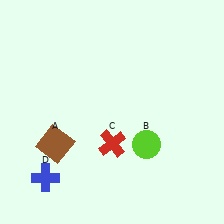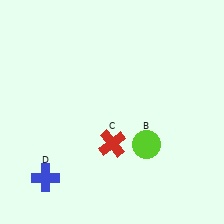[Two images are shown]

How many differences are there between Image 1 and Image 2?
There is 1 difference between the two images.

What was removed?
The brown square (A) was removed in Image 2.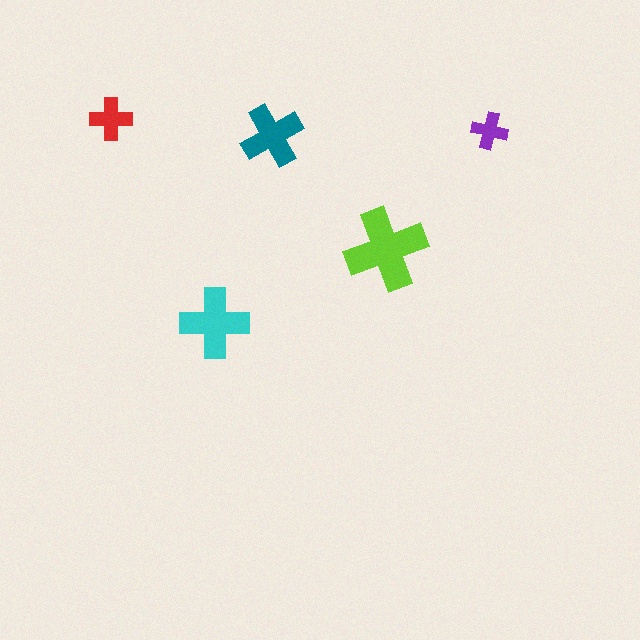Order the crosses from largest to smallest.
the lime one, the cyan one, the teal one, the red one, the purple one.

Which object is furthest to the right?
The purple cross is rightmost.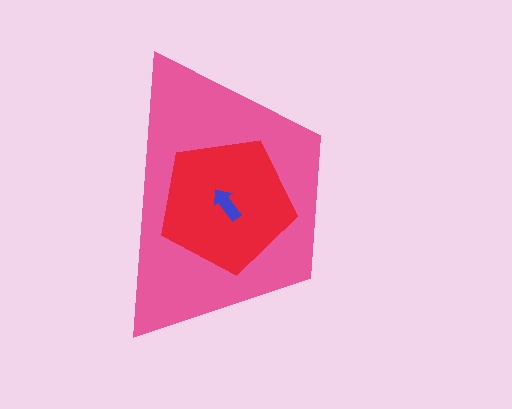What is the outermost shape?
The pink trapezoid.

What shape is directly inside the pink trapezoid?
The red pentagon.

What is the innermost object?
The blue arrow.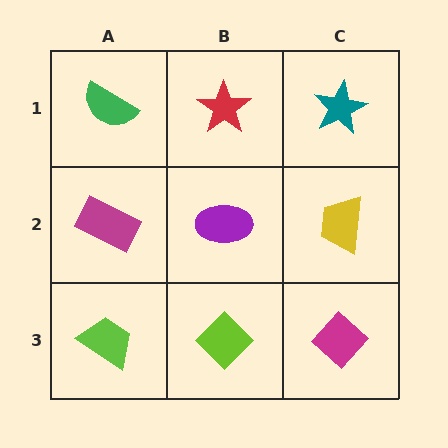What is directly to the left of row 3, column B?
A lime trapezoid.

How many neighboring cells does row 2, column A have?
3.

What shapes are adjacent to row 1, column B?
A purple ellipse (row 2, column B), a green semicircle (row 1, column A), a teal star (row 1, column C).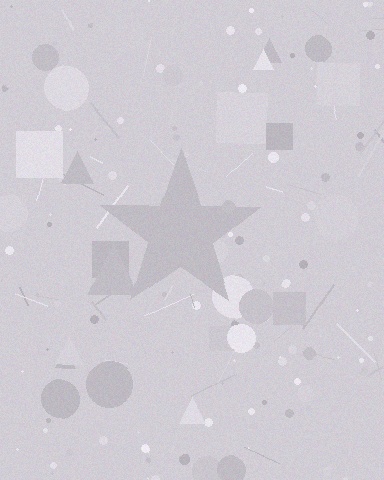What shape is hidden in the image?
A star is hidden in the image.